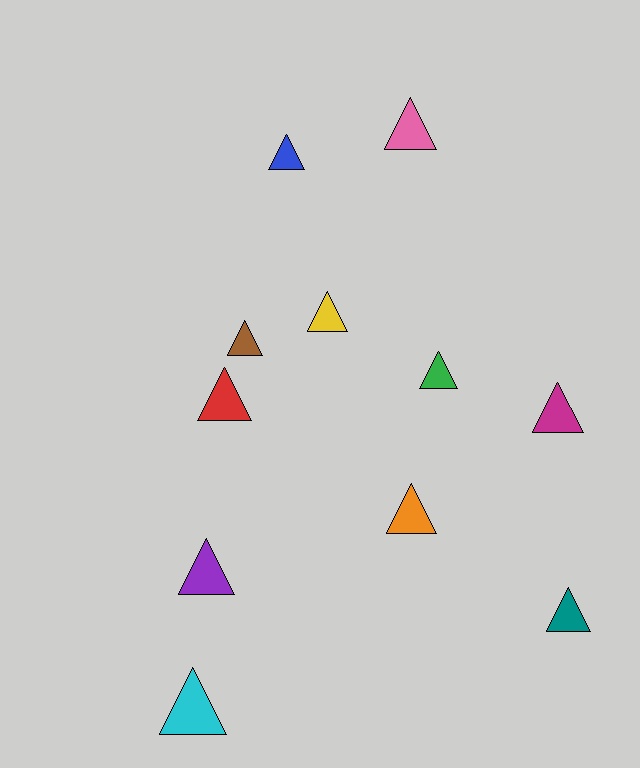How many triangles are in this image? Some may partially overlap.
There are 11 triangles.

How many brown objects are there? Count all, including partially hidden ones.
There is 1 brown object.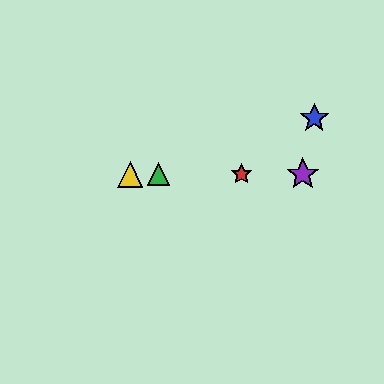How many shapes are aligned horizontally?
4 shapes (the red star, the green triangle, the yellow triangle, the purple star) are aligned horizontally.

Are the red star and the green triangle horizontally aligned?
Yes, both are at y≈174.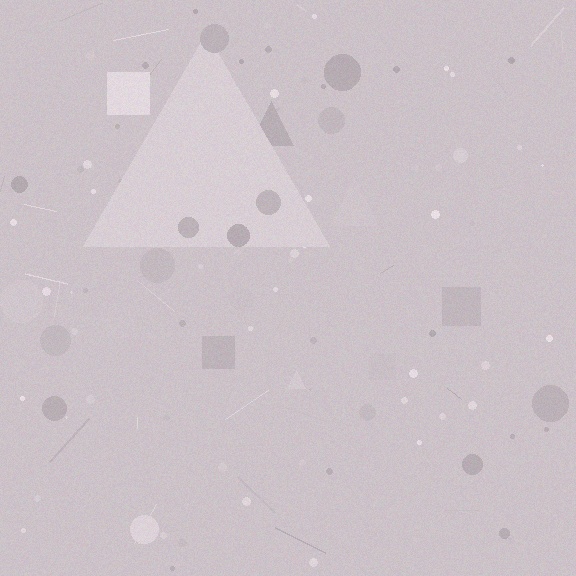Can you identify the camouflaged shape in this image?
The camouflaged shape is a triangle.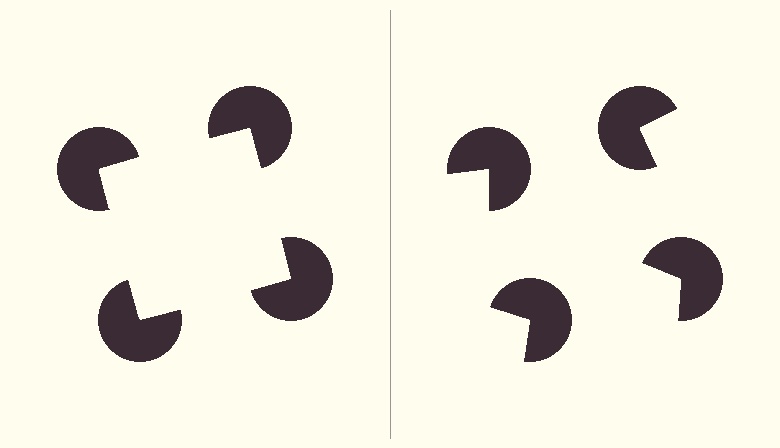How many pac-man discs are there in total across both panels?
8 — 4 on each side.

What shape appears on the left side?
An illusory square.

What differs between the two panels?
The pac-man discs are positioned identically on both sides; only the wedge orientations differ. On the left they align to a square; on the right they are misaligned.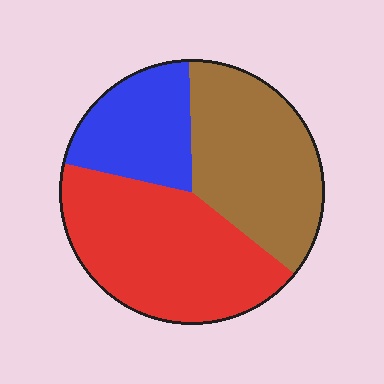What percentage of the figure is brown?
Brown covers 36% of the figure.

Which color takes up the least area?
Blue, at roughly 20%.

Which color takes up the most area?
Red, at roughly 45%.